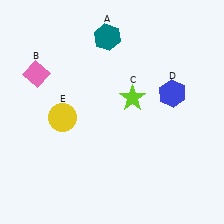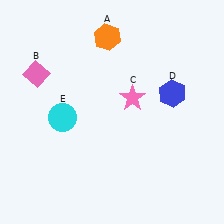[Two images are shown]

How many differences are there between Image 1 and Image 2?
There are 3 differences between the two images.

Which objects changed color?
A changed from teal to orange. C changed from lime to pink. E changed from yellow to cyan.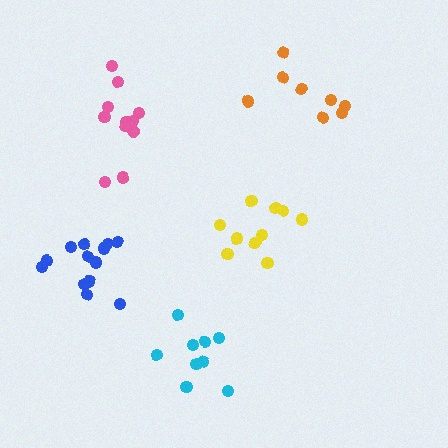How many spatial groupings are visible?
There are 5 spatial groupings.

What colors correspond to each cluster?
The clusters are colored: blue, yellow, orange, pink, cyan.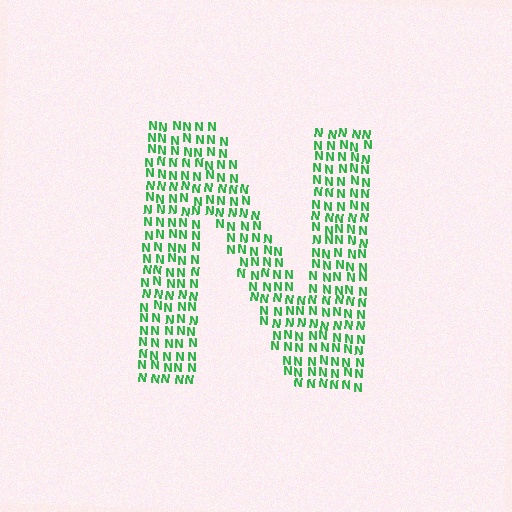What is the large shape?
The large shape is the letter N.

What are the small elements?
The small elements are letter N's.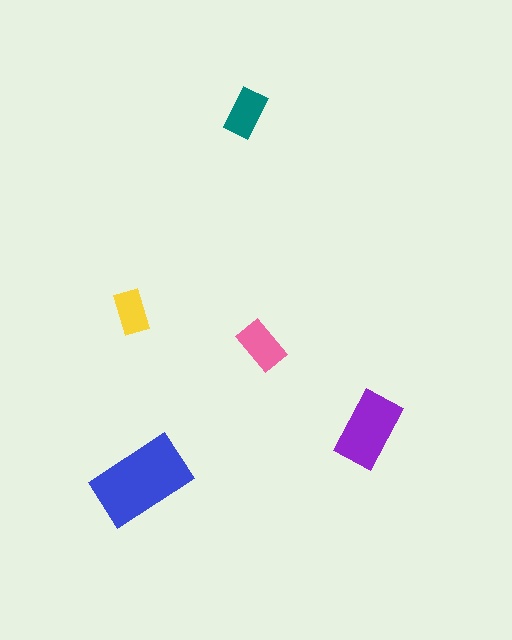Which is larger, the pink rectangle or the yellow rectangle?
The pink one.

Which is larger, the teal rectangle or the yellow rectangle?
The teal one.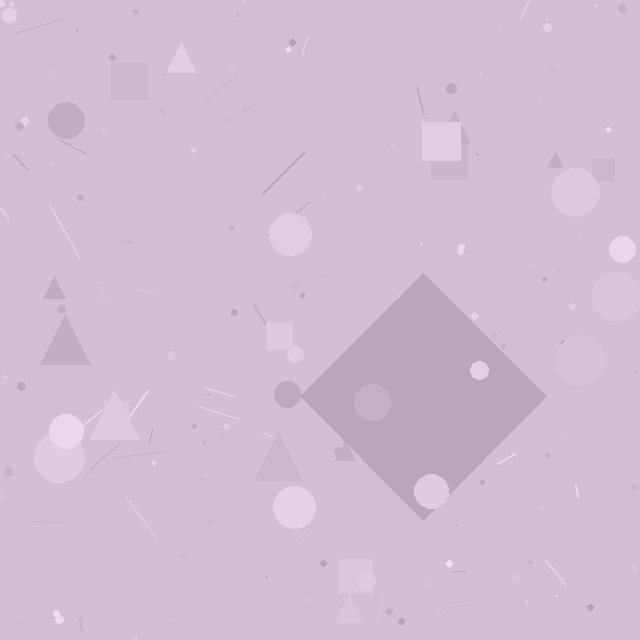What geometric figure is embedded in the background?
A diamond is embedded in the background.